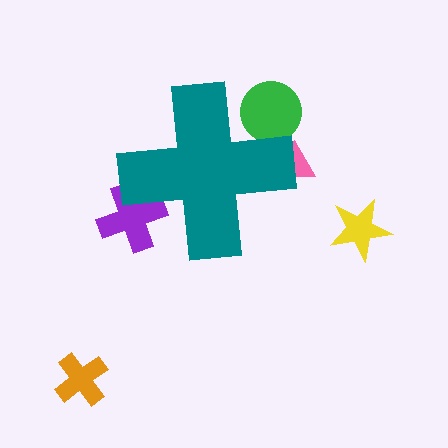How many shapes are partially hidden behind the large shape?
3 shapes are partially hidden.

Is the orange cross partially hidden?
No, the orange cross is fully visible.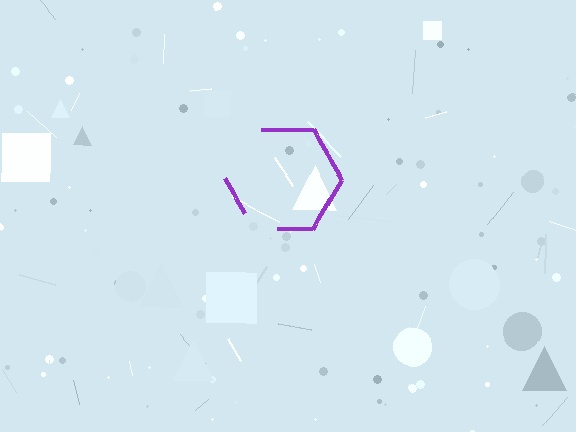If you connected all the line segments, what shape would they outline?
They would outline a hexagon.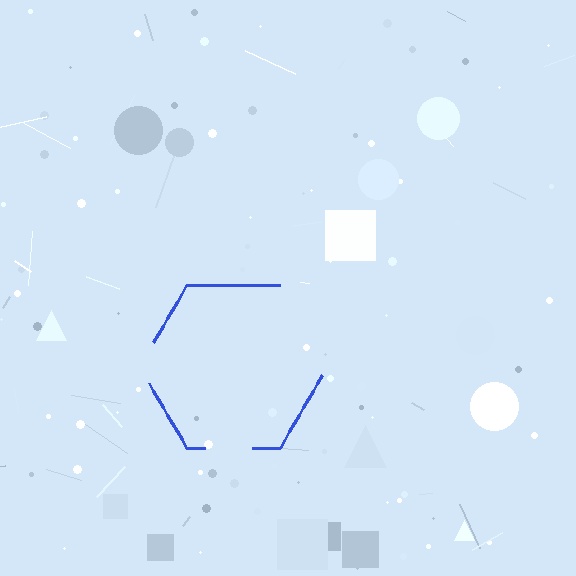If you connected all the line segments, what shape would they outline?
They would outline a hexagon.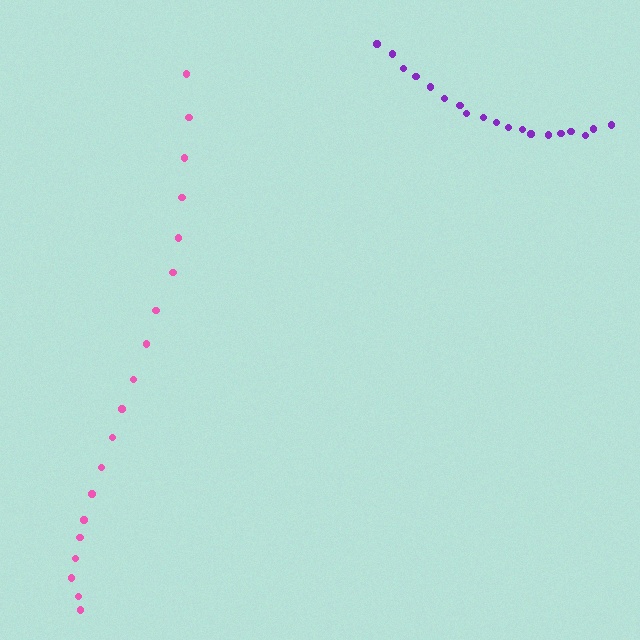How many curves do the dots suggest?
There are 2 distinct paths.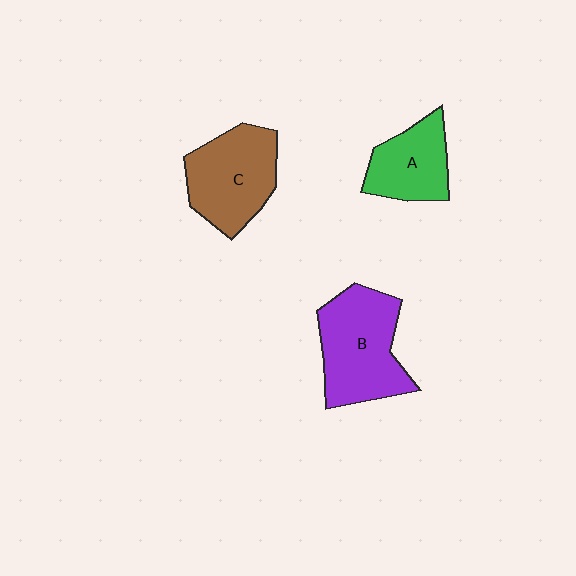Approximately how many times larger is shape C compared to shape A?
Approximately 1.4 times.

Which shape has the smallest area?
Shape A (green).